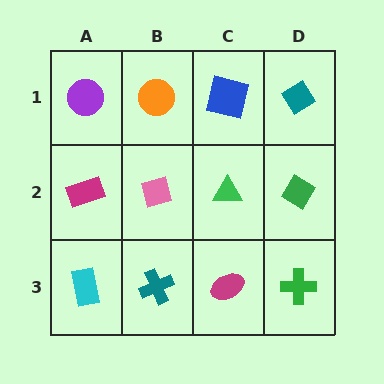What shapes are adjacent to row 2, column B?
An orange circle (row 1, column B), a teal cross (row 3, column B), a magenta rectangle (row 2, column A), a green triangle (row 2, column C).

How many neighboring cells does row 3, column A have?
2.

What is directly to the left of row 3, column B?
A cyan rectangle.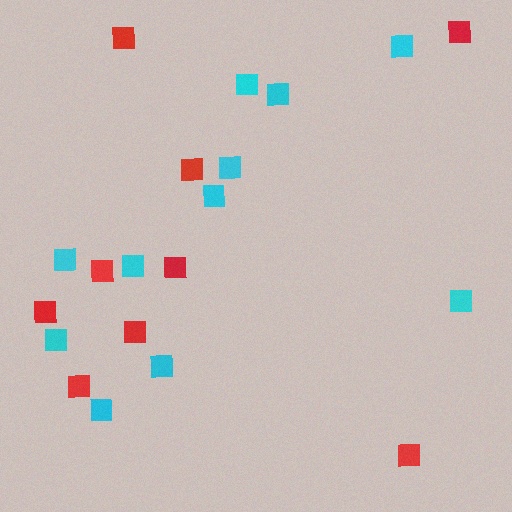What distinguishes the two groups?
There are 2 groups: one group of red squares (9) and one group of cyan squares (11).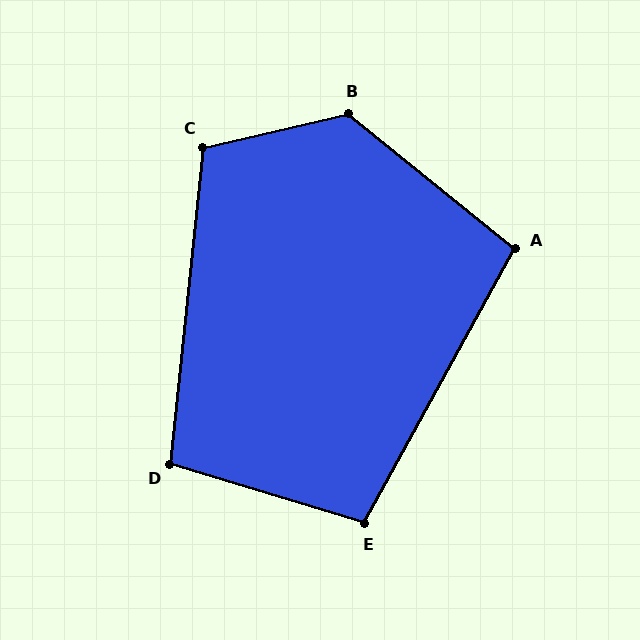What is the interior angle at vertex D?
Approximately 101 degrees (obtuse).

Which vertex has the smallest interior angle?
A, at approximately 100 degrees.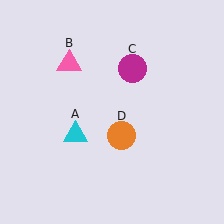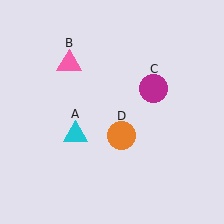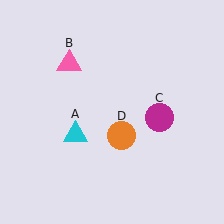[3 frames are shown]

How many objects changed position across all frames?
1 object changed position: magenta circle (object C).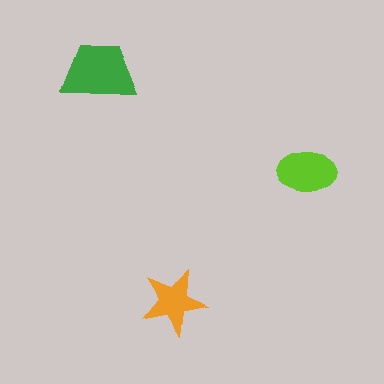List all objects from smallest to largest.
The orange star, the lime ellipse, the green trapezoid.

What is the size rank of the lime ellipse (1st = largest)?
2nd.